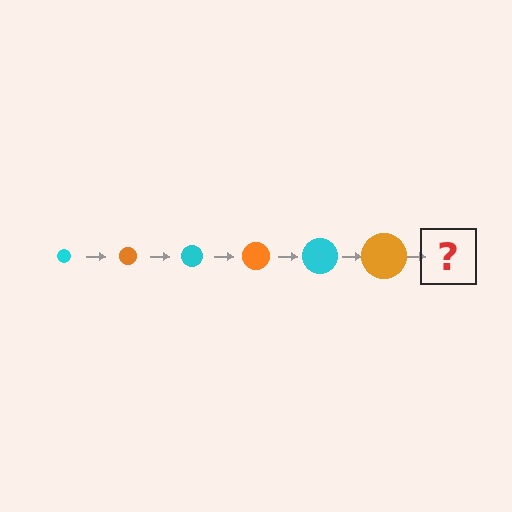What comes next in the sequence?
The next element should be a cyan circle, larger than the previous one.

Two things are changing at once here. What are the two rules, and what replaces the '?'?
The two rules are that the circle grows larger each step and the color cycles through cyan and orange. The '?' should be a cyan circle, larger than the previous one.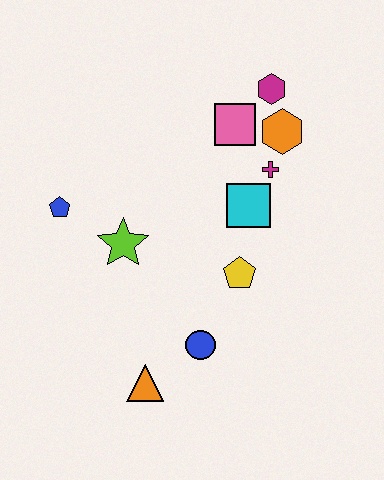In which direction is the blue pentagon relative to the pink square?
The blue pentagon is to the left of the pink square.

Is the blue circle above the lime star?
No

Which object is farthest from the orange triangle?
The magenta hexagon is farthest from the orange triangle.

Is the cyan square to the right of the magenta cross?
No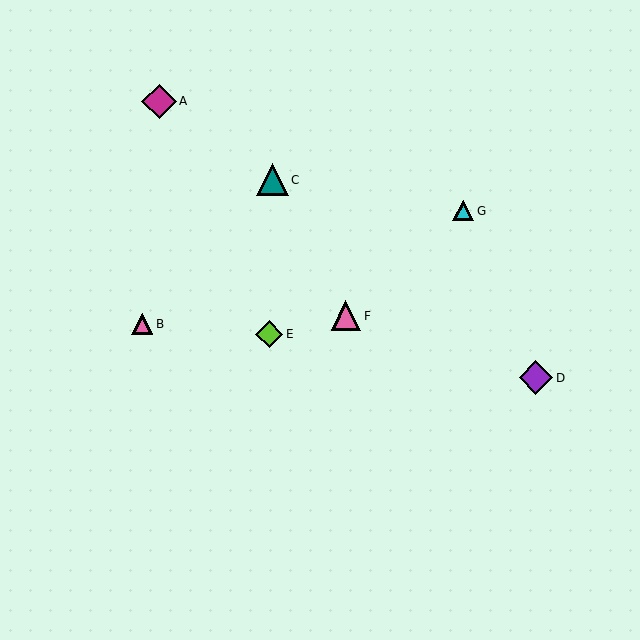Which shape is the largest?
The magenta diamond (labeled A) is the largest.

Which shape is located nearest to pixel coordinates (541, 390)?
The purple diamond (labeled D) at (536, 378) is nearest to that location.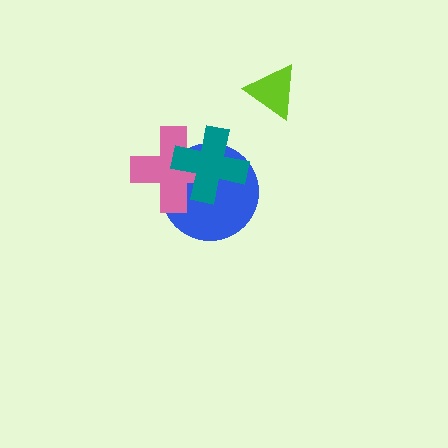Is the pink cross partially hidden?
Yes, it is partially covered by another shape.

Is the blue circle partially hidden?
Yes, it is partially covered by another shape.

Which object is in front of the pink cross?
The teal cross is in front of the pink cross.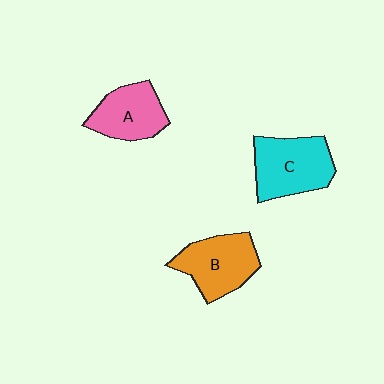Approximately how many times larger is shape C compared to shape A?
Approximately 1.2 times.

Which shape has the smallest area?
Shape A (pink).